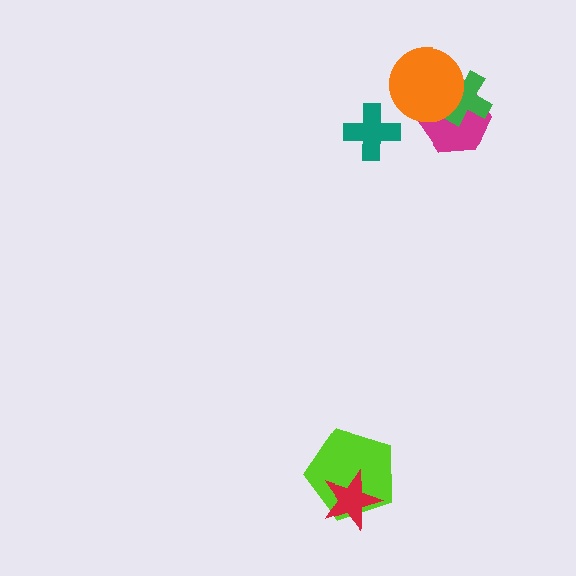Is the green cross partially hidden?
Yes, it is partially covered by another shape.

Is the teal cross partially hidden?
No, no other shape covers it.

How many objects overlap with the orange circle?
2 objects overlap with the orange circle.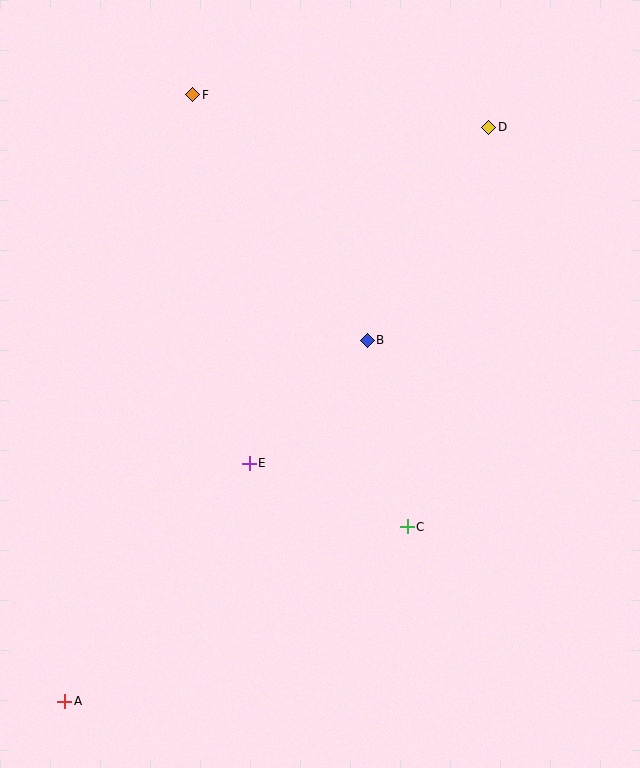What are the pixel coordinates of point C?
Point C is at (407, 527).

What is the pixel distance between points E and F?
The distance between E and F is 372 pixels.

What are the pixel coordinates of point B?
Point B is at (367, 340).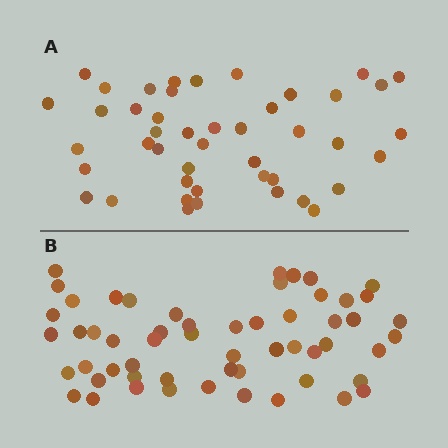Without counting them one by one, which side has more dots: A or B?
Region B (the bottom region) has more dots.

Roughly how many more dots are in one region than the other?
Region B has roughly 12 or so more dots than region A.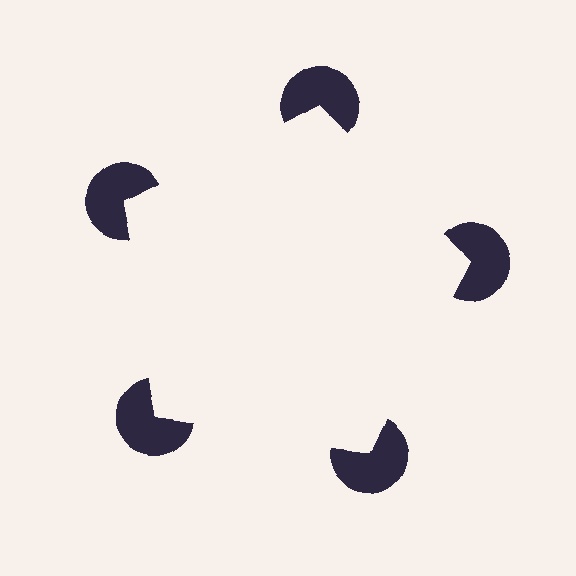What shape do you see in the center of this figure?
An illusory pentagon — its edges are inferred from the aligned wedge cuts in the pac-man discs, not physically drawn.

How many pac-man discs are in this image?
There are 5 — one at each vertex of the illusory pentagon.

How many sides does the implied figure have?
5 sides.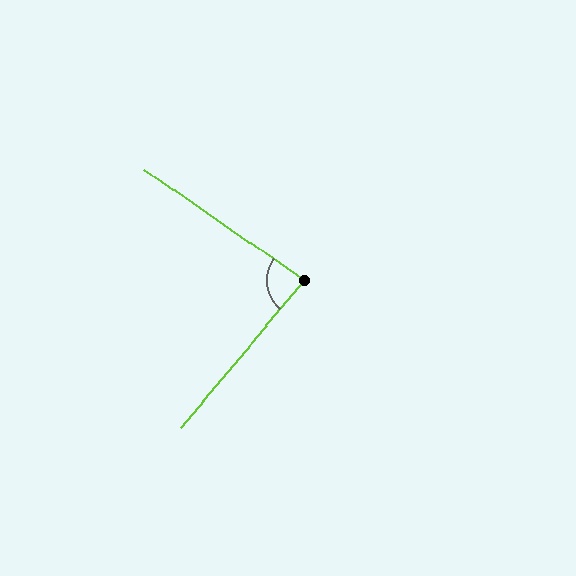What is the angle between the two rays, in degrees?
Approximately 85 degrees.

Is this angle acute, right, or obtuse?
It is acute.